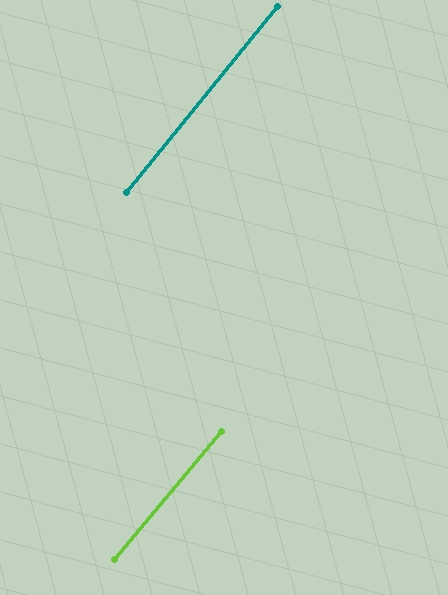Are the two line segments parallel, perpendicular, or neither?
Parallel — their directions differ by only 0.7°.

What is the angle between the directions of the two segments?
Approximately 1 degree.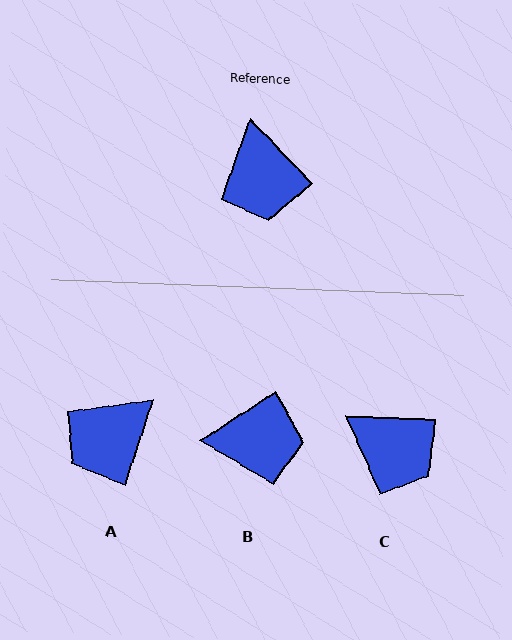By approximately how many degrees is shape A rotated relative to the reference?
Approximately 62 degrees clockwise.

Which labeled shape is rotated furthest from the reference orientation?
B, about 79 degrees away.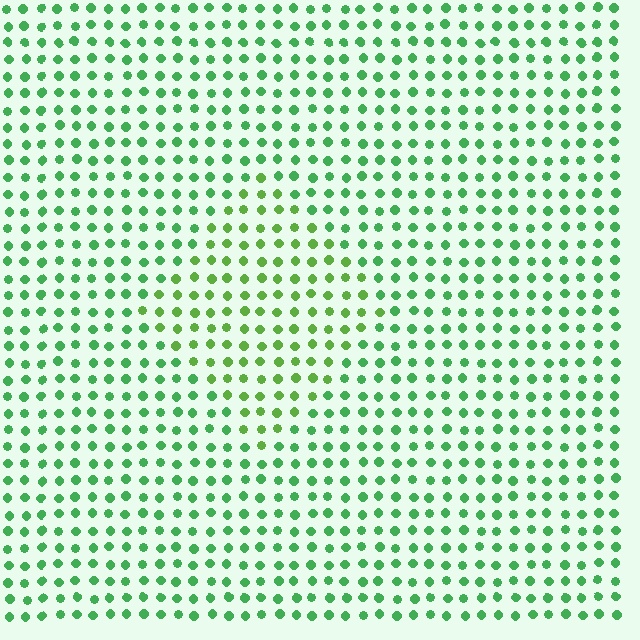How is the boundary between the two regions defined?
The boundary is defined purely by a slight shift in hue (about 27 degrees). Spacing, size, and orientation are identical on both sides.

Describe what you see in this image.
The image is filled with small green elements in a uniform arrangement. A diamond-shaped region is visible where the elements are tinted to a slightly different hue, forming a subtle color boundary.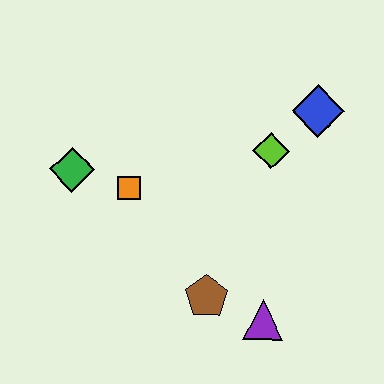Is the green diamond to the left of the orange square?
Yes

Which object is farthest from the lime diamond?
The green diamond is farthest from the lime diamond.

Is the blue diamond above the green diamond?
Yes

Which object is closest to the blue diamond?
The lime diamond is closest to the blue diamond.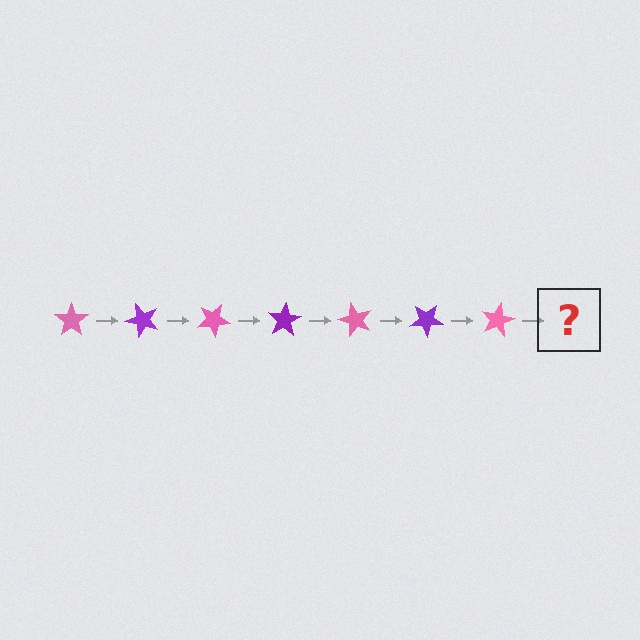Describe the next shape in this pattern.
It should be a purple star, rotated 350 degrees from the start.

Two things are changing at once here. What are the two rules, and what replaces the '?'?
The two rules are that it rotates 50 degrees each step and the color cycles through pink and purple. The '?' should be a purple star, rotated 350 degrees from the start.